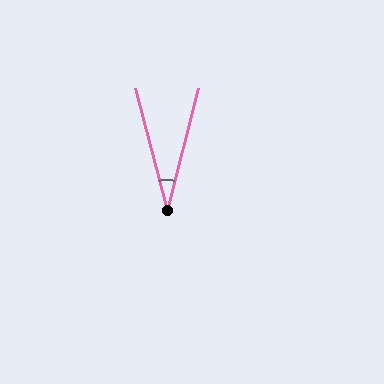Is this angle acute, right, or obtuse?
It is acute.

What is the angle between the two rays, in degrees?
Approximately 29 degrees.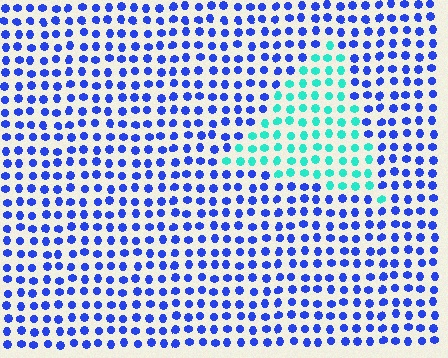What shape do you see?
I see a triangle.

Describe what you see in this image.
The image is filled with small blue elements in a uniform arrangement. A triangle-shaped region is visible where the elements are tinted to a slightly different hue, forming a subtle color boundary.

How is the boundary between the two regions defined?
The boundary is defined purely by a slight shift in hue (about 62 degrees). Spacing, size, and orientation are identical on both sides.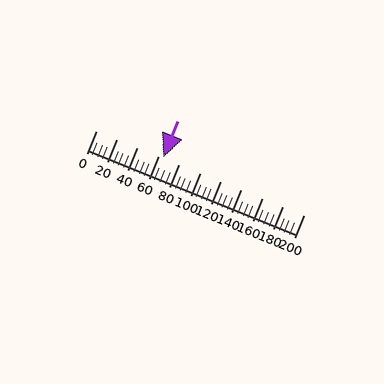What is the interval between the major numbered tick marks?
The major tick marks are spaced 20 units apart.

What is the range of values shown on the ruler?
The ruler shows values from 0 to 200.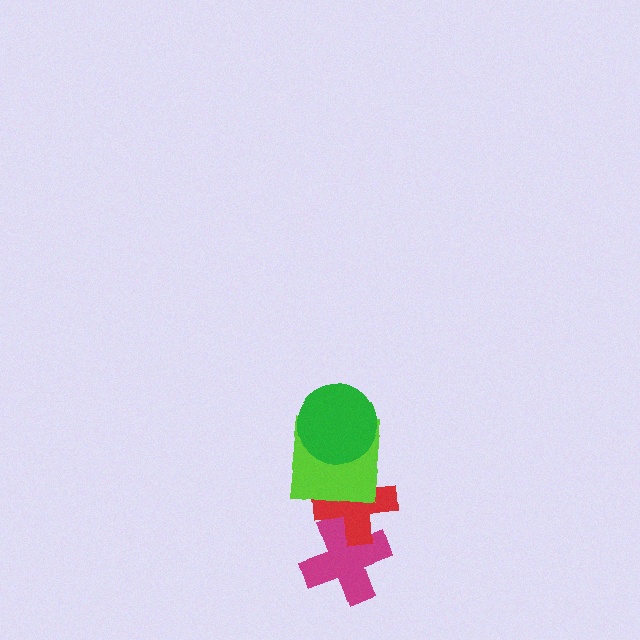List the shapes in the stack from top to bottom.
From top to bottom: the green circle, the lime square, the red cross, the magenta cross.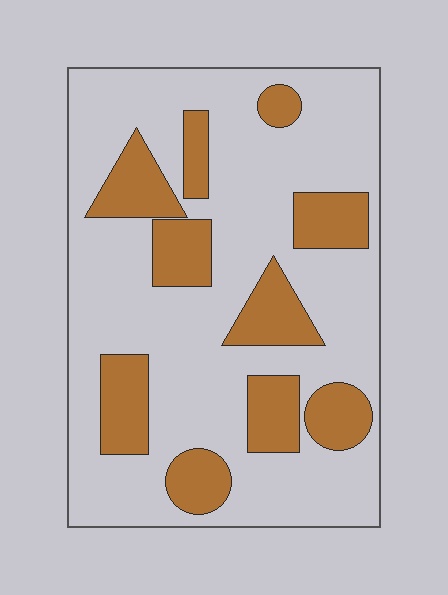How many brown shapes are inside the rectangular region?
10.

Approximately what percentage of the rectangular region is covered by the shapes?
Approximately 25%.